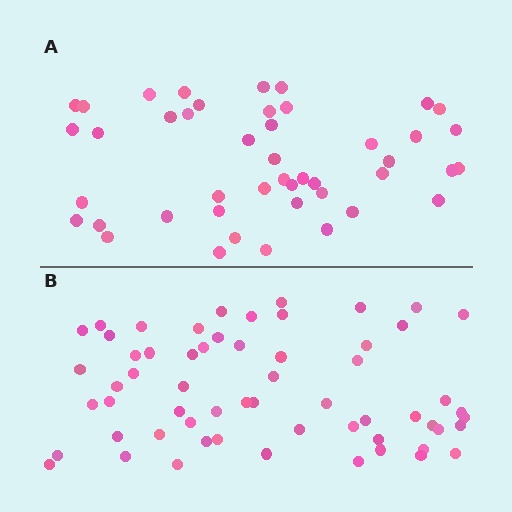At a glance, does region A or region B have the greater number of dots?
Region B (the bottom region) has more dots.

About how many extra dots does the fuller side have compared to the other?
Region B has approximately 15 more dots than region A.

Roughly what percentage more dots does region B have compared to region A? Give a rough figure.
About 35% more.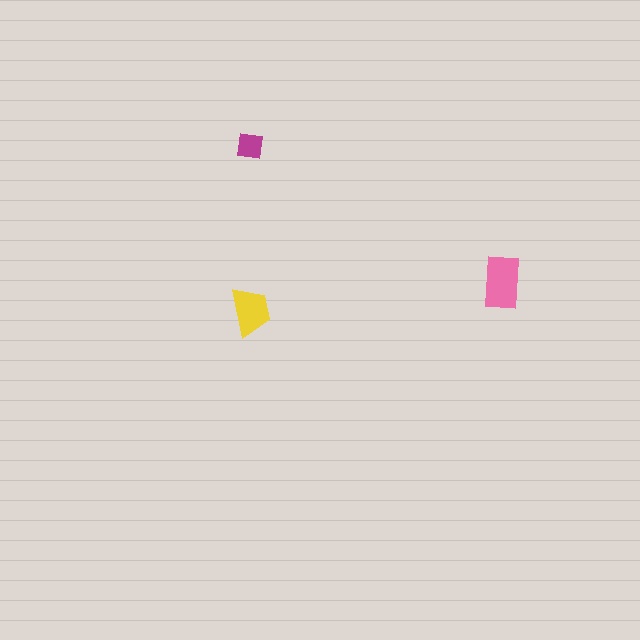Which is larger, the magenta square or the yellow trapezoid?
The yellow trapezoid.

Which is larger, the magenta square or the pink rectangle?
The pink rectangle.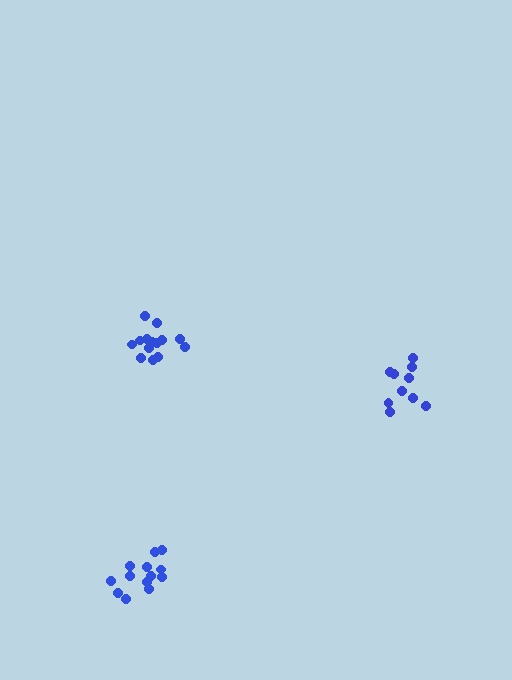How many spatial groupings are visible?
There are 3 spatial groupings.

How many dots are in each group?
Group 1: 14 dots, Group 2: 10 dots, Group 3: 13 dots (37 total).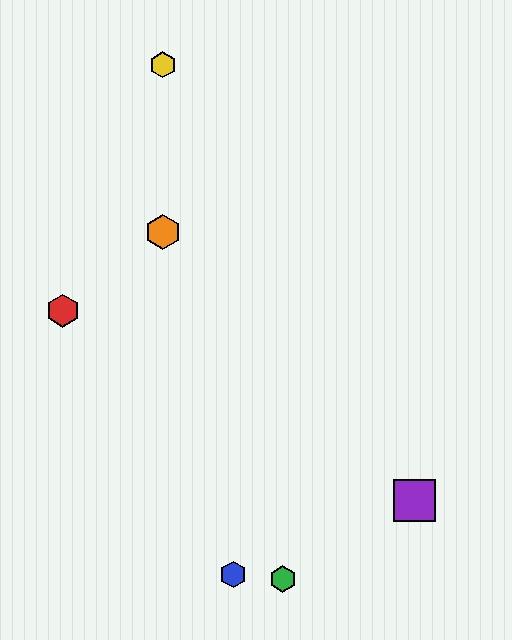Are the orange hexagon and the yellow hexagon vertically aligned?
Yes, both are at x≈163.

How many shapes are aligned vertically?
2 shapes (the yellow hexagon, the orange hexagon) are aligned vertically.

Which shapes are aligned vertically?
The yellow hexagon, the orange hexagon are aligned vertically.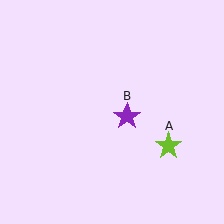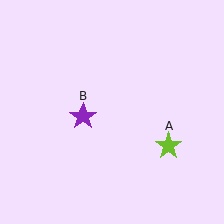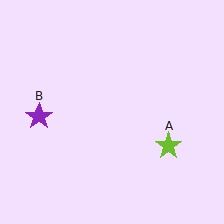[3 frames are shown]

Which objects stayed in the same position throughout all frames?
Lime star (object A) remained stationary.